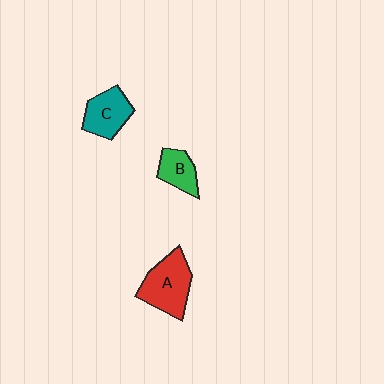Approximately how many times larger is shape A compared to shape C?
Approximately 1.3 times.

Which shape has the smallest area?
Shape B (green).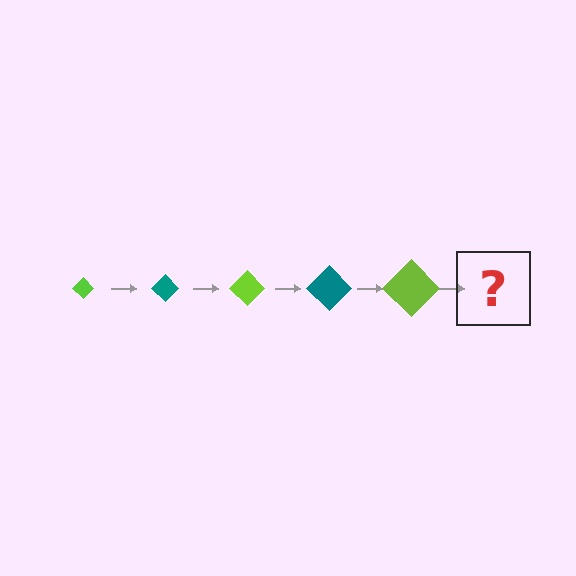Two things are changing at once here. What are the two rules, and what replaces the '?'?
The two rules are that the diamond grows larger each step and the color cycles through lime and teal. The '?' should be a teal diamond, larger than the previous one.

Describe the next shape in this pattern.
It should be a teal diamond, larger than the previous one.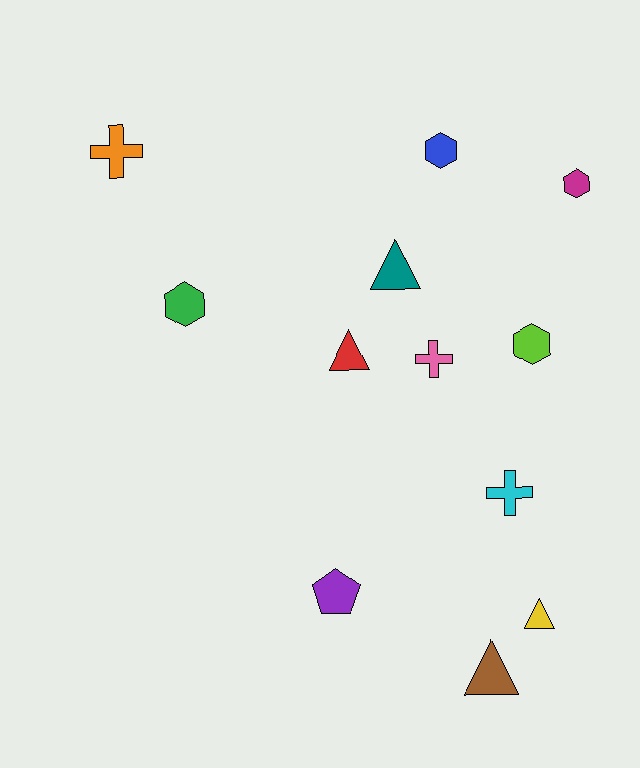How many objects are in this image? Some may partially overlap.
There are 12 objects.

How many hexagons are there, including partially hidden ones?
There are 4 hexagons.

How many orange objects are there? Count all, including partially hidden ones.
There is 1 orange object.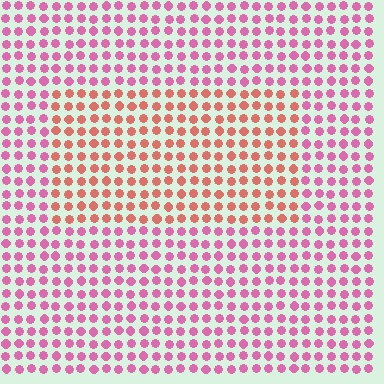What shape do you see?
I see a rectangle.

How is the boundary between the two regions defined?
The boundary is defined purely by a slight shift in hue (about 40 degrees). Spacing, size, and orientation are identical on both sides.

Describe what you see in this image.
The image is filled with small pink elements in a uniform arrangement. A rectangle-shaped region is visible where the elements are tinted to a slightly different hue, forming a subtle color boundary.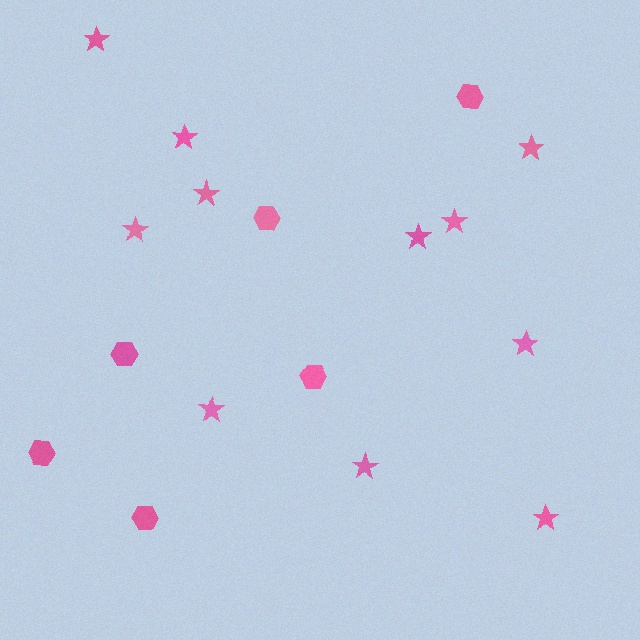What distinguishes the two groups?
There are 2 groups: one group of stars (11) and one group of hexagons (6).